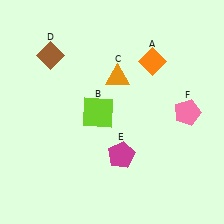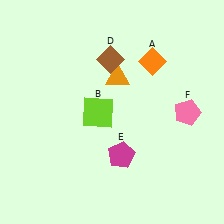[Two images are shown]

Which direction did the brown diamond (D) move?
The brown diamond (D) moved right.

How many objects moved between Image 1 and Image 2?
1 object moved between the two images.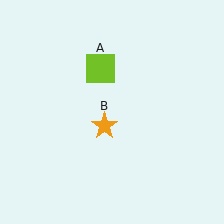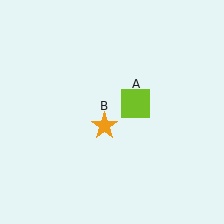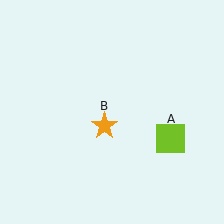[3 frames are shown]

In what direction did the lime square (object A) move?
The lime square (object A) moved down and to the right.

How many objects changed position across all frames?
1 object changed position: lime square (object A).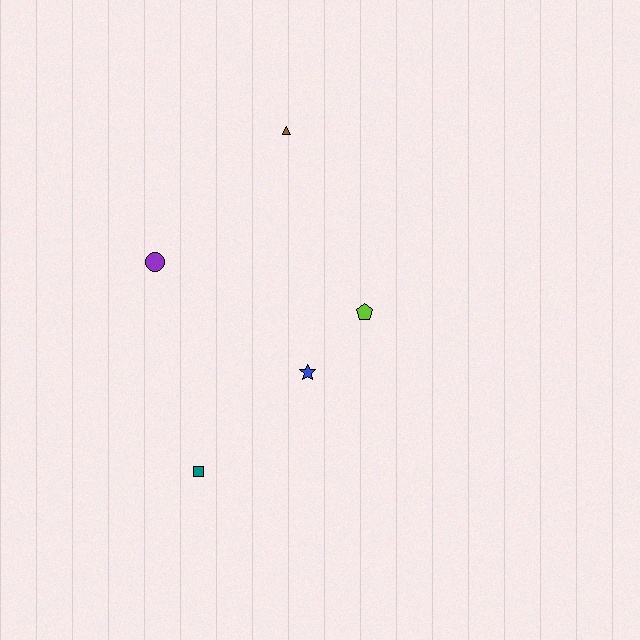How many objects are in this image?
There are 5 objects.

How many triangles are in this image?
There is 1 triangle.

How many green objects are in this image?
There are no green objects.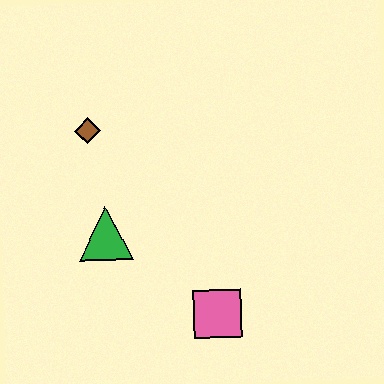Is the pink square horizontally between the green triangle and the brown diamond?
No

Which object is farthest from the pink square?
The brown diamond is farthest from the pink square.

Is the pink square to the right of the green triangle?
Yes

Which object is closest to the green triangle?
The brown diamond is closest to the green triangle.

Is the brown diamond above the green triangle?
Yes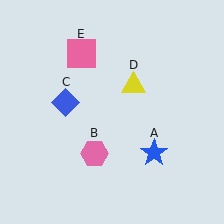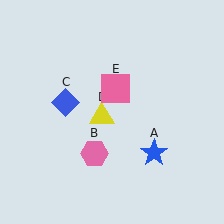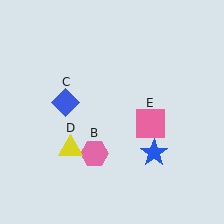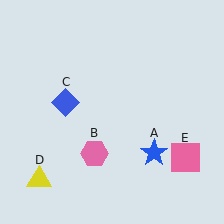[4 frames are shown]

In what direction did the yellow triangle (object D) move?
The yellow triangle (object D) moved down and to the left.